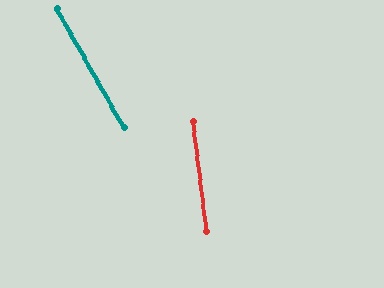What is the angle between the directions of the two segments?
Approximately 22 degrees.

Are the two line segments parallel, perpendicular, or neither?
Neither parallel nor perpendicular — they differ by about 22°.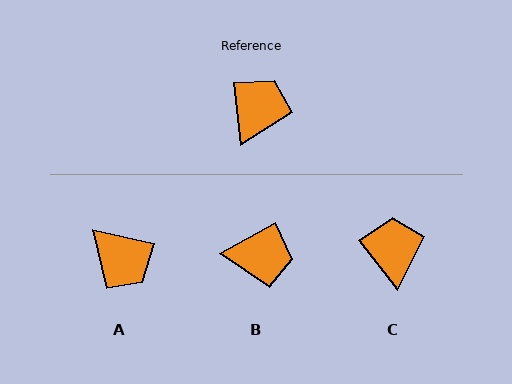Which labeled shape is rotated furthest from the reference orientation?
A, about 109 degrees away.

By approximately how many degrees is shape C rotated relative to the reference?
Approximately 31 degrees counter-clockwise.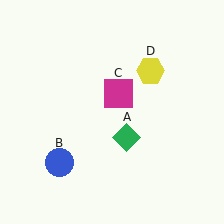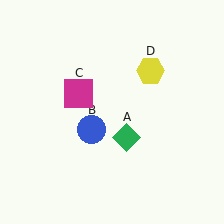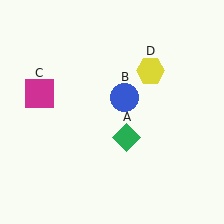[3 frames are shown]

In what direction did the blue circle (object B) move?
The blue circle (object B) moved up and to the right.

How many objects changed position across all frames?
2 objects changed position: blue circle (object B), magenta square (object C).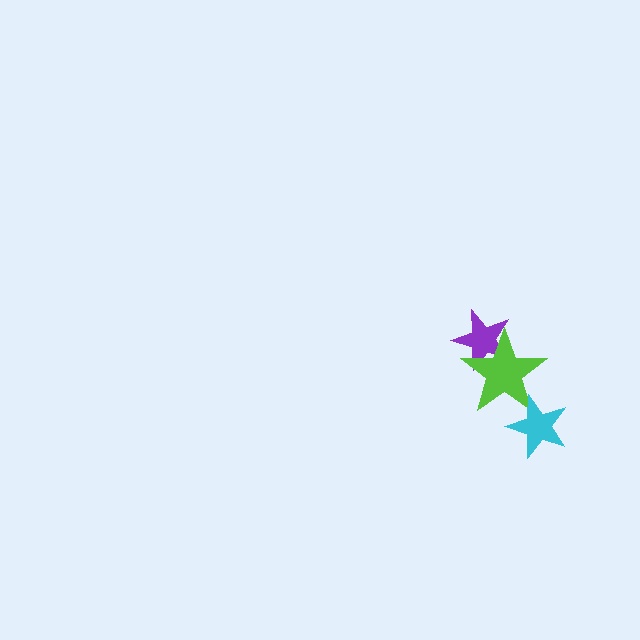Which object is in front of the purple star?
The lime star is in front of the purple star.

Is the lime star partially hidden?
Yes, it is partially covered by another shape.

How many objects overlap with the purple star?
1 object overlaps with the purple star.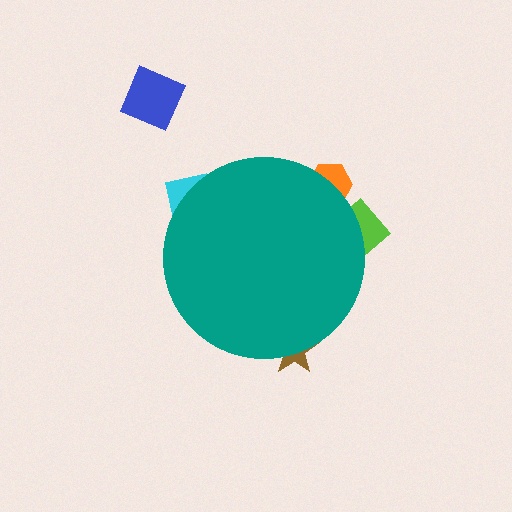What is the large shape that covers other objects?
A teal circle.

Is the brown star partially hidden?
Yes, the brown star is partially hidden behind the teal circle.